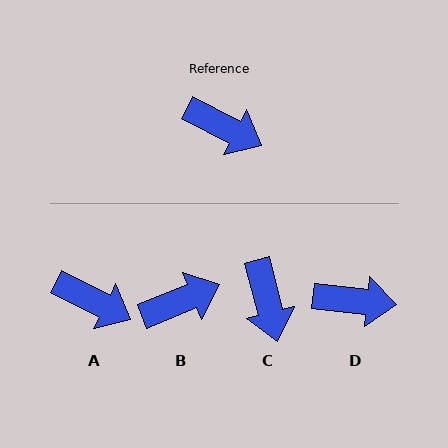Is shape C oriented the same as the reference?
No, it is off by about 49 degrees.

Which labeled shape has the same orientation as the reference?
A.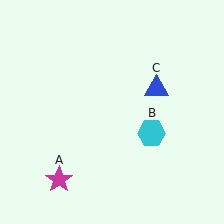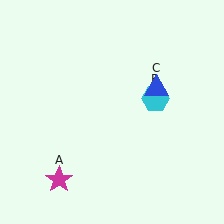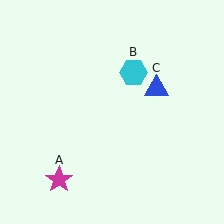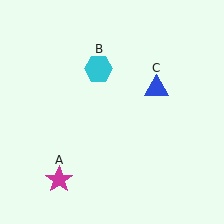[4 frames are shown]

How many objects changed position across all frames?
1 object changed position: cyan hexagon (object B).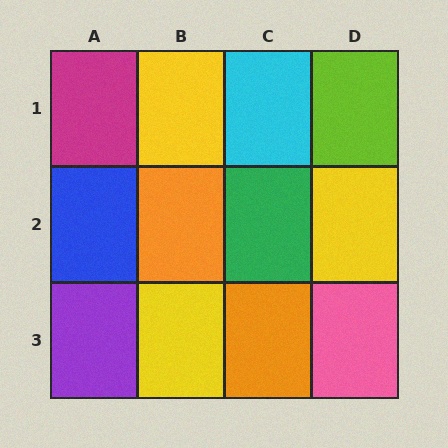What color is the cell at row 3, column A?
Purple.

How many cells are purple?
1 cell is purple.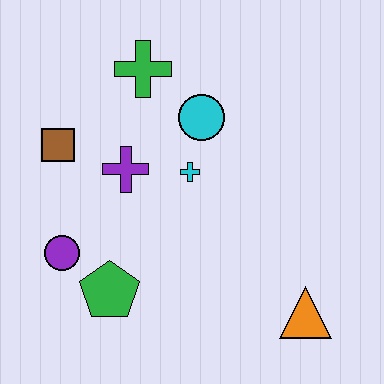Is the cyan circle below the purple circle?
No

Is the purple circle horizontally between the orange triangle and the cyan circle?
No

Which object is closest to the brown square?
The purple cross is closest to the brown square.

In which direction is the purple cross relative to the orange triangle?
The purple cross is to the left of the orange triangle.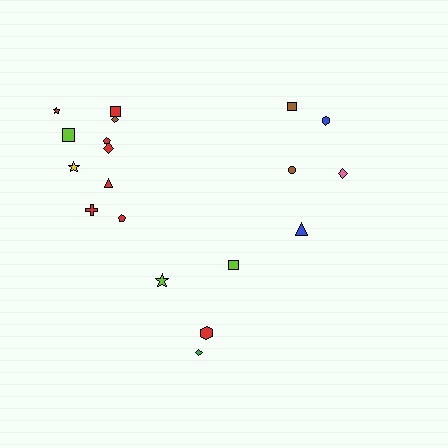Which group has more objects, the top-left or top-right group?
The top-left group.